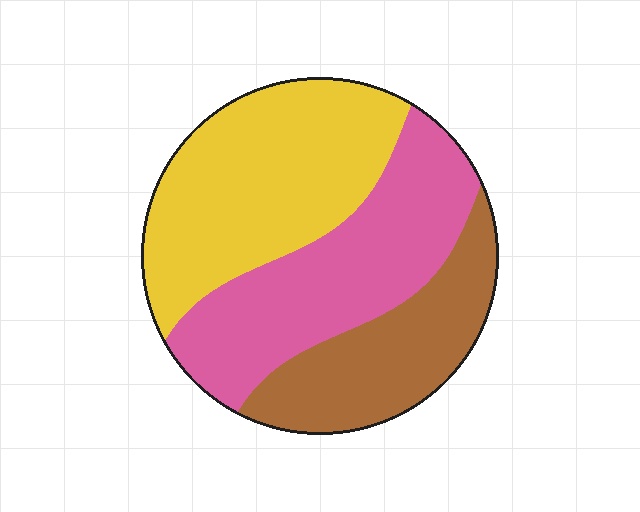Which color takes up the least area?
Brown, at roughly 25%.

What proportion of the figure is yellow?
Yellow takes up about two fifths (2/5) of the figure.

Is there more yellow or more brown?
Yellow.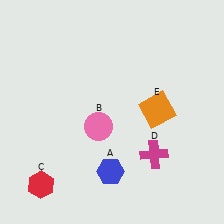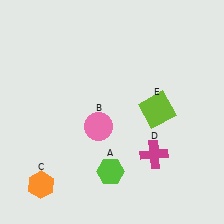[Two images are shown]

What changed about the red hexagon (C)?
In Image 1, C is red. In Image 2, it changed to orange.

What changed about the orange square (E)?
In Image 1, E is orange. In Image 2, it changed to lime.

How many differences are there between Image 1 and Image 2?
There are 3 differences between the two images.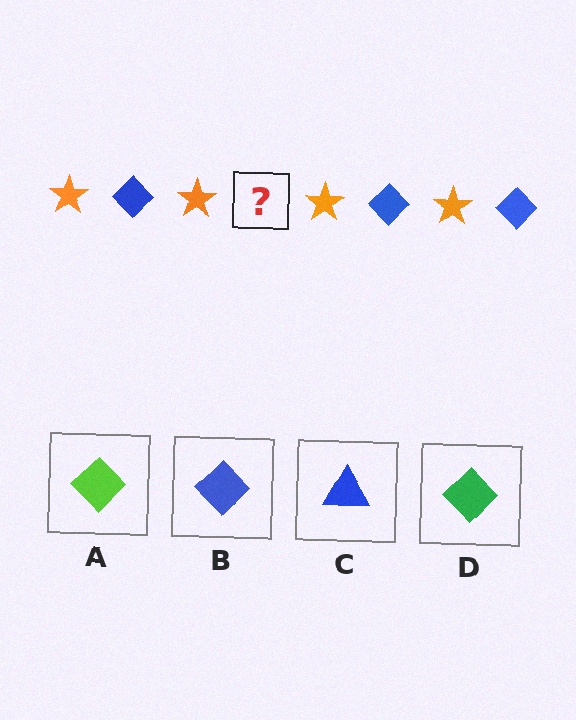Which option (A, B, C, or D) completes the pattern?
B.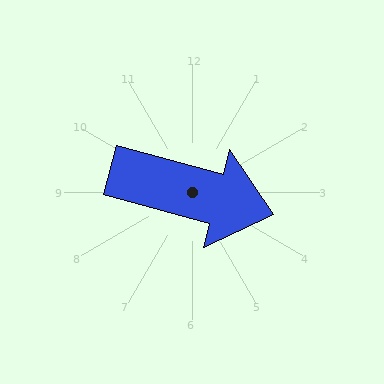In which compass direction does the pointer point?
East.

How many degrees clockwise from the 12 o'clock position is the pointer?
Approximately 105 degrees.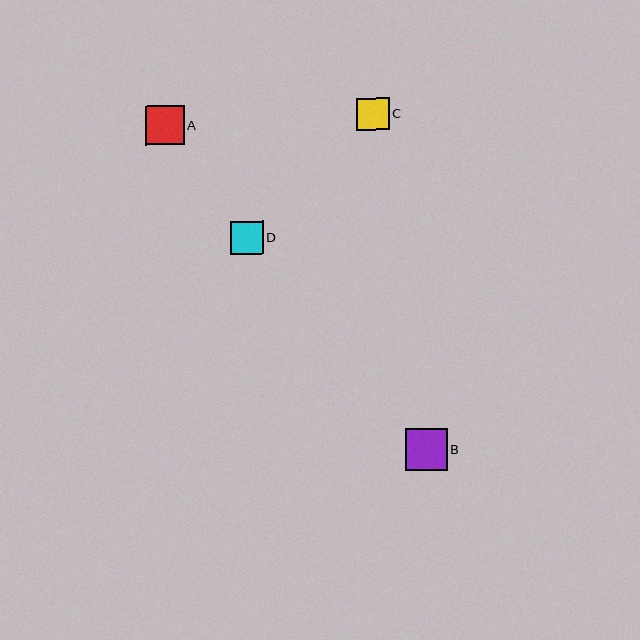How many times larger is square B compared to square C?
Square B is approximately 1.3 times the size of square C.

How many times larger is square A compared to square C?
Square A is approximately 1.2 times the size of square C.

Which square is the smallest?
Square C is the smallest with a size of approximately 33 pixels.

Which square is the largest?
Square B is the largest with a size of approximately 41 pixels.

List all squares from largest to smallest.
From largest to smallest: B, A, D, C.